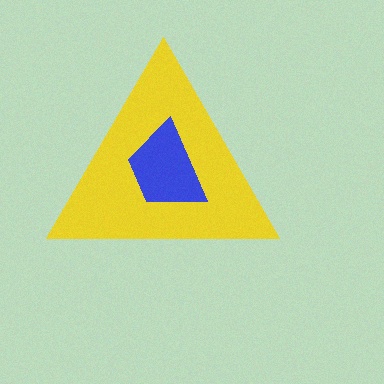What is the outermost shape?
The yellow triangle.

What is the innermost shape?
The blue trapezoid.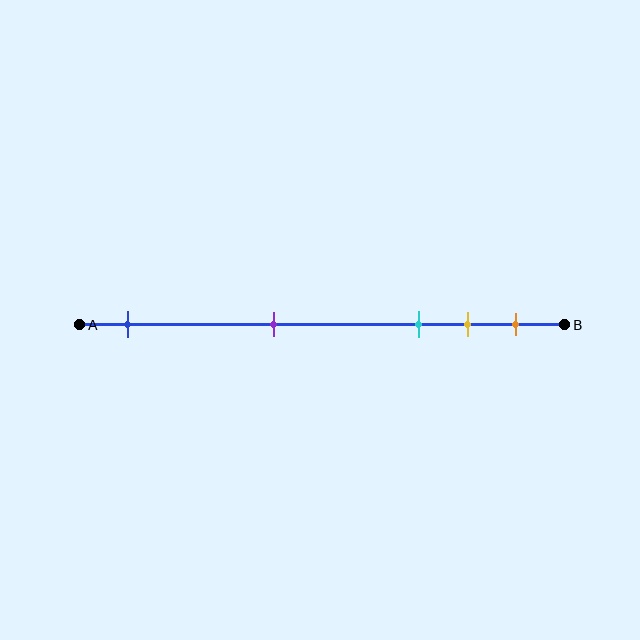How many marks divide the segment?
There are 5 marks dividing the segment.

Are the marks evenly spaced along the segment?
No, the marks are not evenly spaced.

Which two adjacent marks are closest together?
The yellow and orange marks are the closest adjacent pair.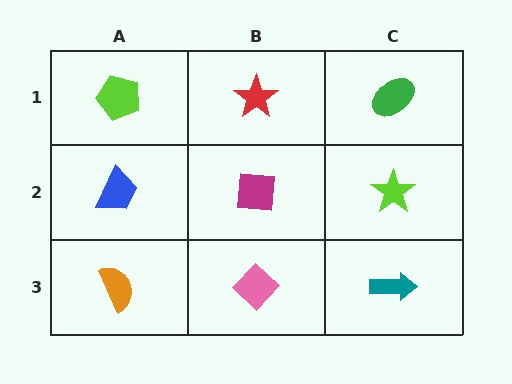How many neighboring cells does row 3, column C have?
2.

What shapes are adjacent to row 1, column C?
A lime star (row 2, column C), a red star (row 1, column B).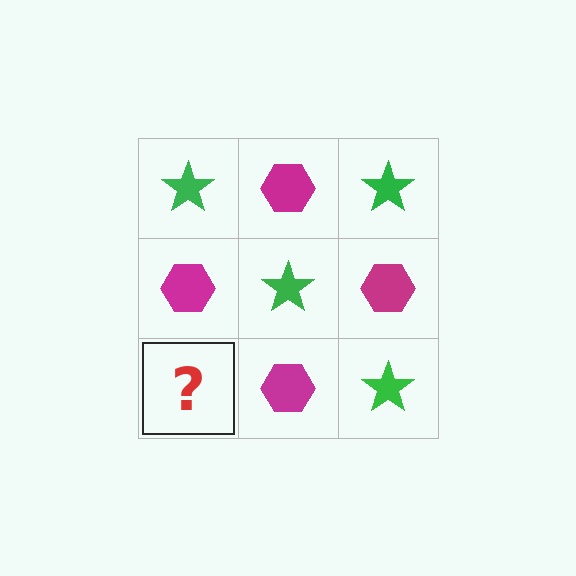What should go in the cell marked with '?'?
The missing cell should contain a green star.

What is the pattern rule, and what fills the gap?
The rule is that it alternates green star and magenta hexagon in a checkerboard pattern. The gap should be filled with a green star.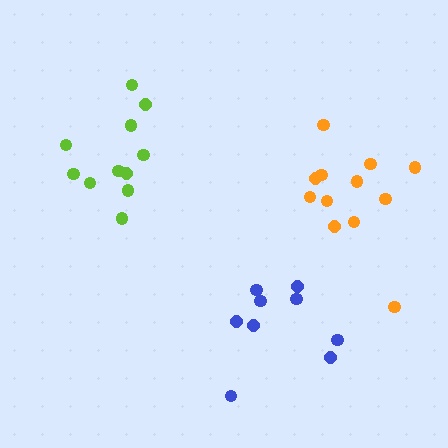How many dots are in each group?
Group 1: 12 dots, Group 2: 9 dots, Group 3: 11 dots (32 total).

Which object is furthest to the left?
The lime cluster is leftmost.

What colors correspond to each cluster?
The clusters are colored: orange, blue, lime.